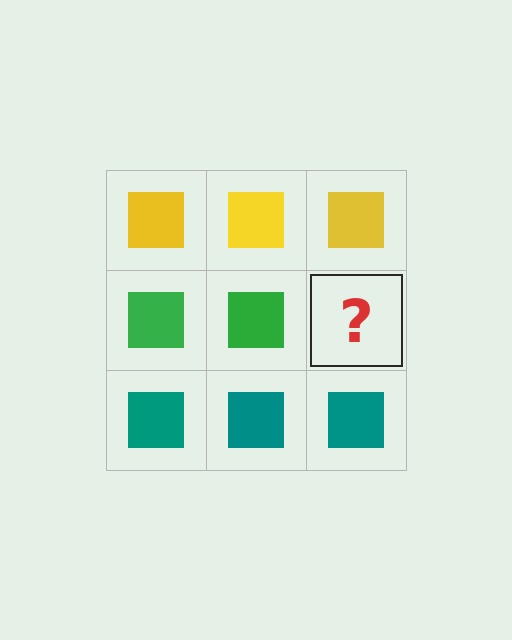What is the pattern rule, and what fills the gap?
The rule is that each row has a consistent color. The gap should be filled with a green square.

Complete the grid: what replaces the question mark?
The question mark should be replaced with a green square.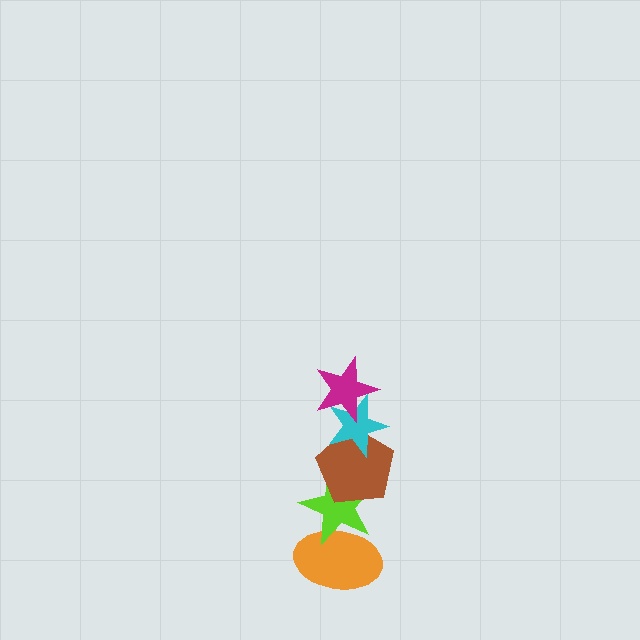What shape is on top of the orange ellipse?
The lime star is on top of the orange ellipse.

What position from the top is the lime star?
The lime star is 4th from the top.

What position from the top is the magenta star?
The magenta star is 1st from the top.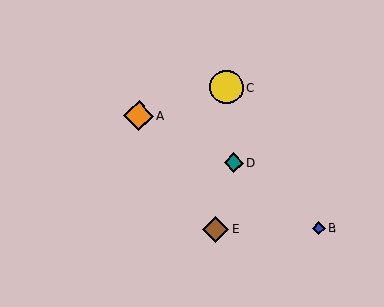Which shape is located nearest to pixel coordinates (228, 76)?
The yellow circle (labeled C) at (226, 87) is nearest to that location.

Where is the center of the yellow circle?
The center of the yellow circle is at (226, 87).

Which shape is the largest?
The yellow circle (labeled C) is the largest.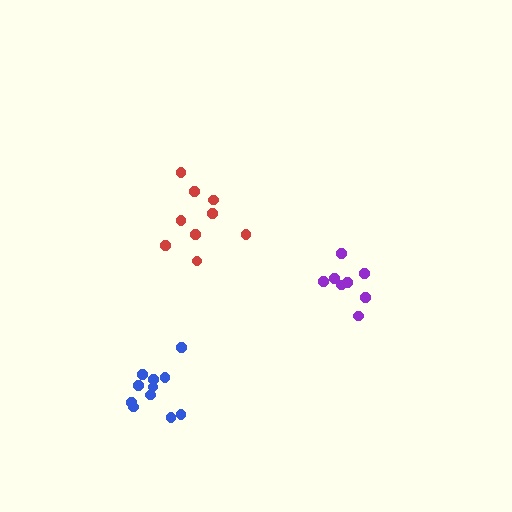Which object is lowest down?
The blue cluster is bottommost.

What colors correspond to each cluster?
The clusters are colored: red, purple, blue.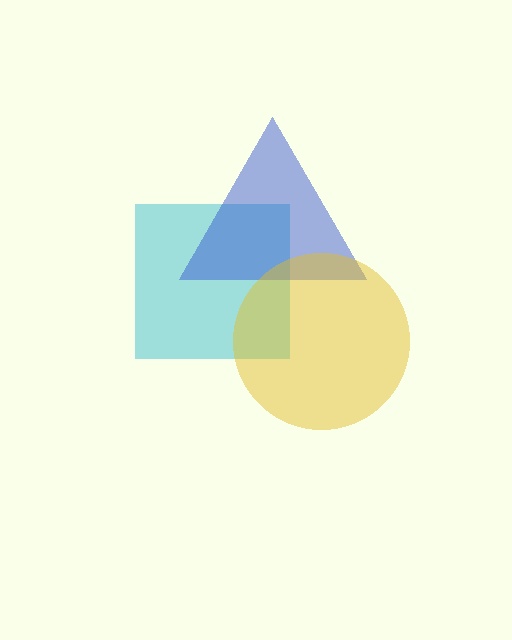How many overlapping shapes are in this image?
There are 3 overlapping shapes in the image.